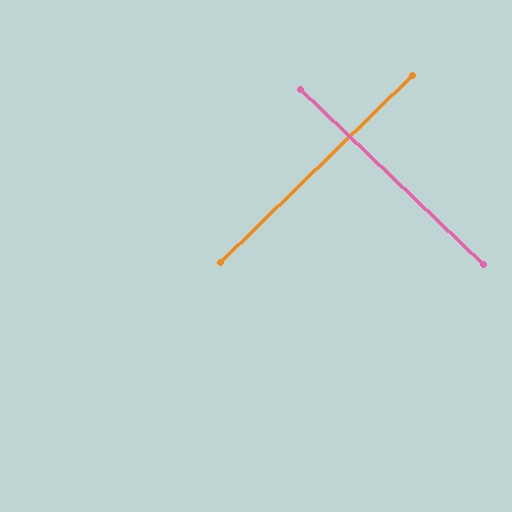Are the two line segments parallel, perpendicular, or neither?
Perpendicular — they meet at approximately 88°.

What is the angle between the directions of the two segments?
Approximately 88 degrees.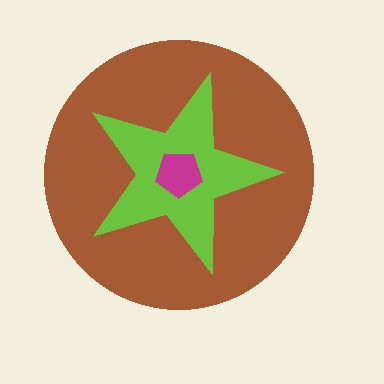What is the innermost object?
The magenta pentagon.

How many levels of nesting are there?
3.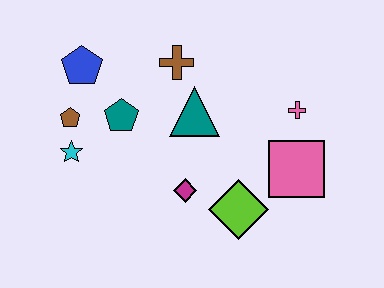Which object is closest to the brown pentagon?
The cyan star is closest to the brown pentagon.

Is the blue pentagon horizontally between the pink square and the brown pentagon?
Yes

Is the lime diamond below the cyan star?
Yes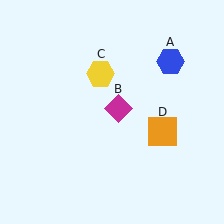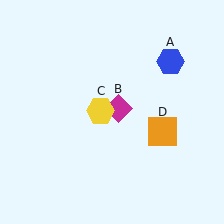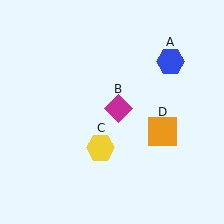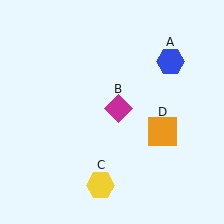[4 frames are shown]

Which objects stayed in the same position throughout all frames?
Blue hexagon (object A) and magenta diamond (object B) and orange square (object D) remained stationary.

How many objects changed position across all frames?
1 object changed position: yellow hexagon (object C).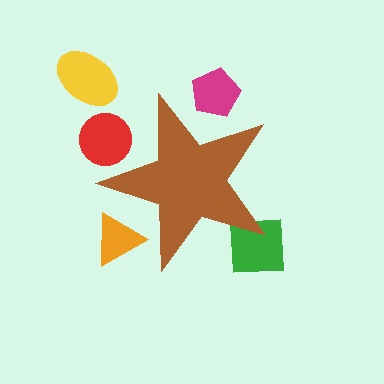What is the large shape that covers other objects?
A brown star.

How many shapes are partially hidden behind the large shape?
4 shapes are partially hidden.